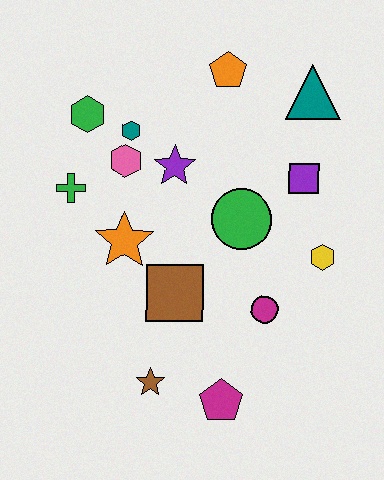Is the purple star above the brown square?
Yes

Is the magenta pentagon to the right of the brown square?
Yes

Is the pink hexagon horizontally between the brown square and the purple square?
No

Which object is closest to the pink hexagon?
The teal hexagon is closest to the pink hexagon.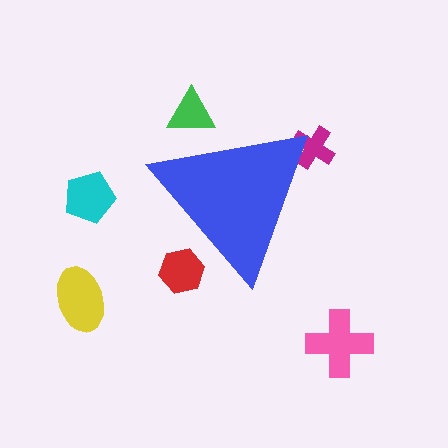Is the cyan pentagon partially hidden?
No, the cyan pentagon is fully visible.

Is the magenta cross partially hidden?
Yes, the magenta cross is partially hidden behind the blue triangle.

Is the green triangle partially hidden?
Yes, the green triangle is partially hidden behind the blue triangle.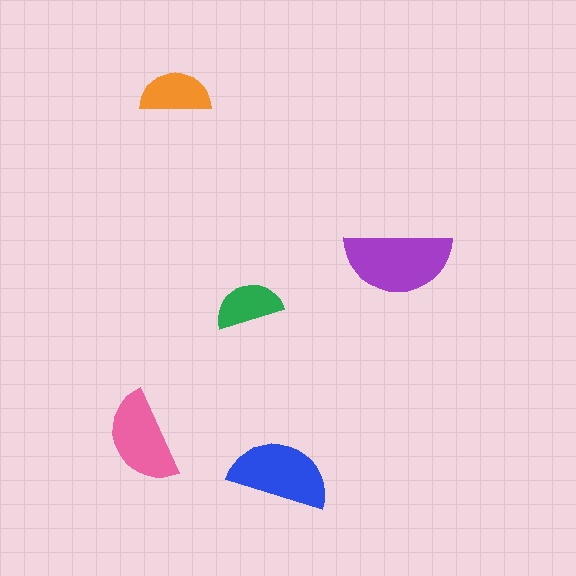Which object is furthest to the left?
The pink semicircle is leftmost.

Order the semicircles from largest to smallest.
the purple one, the blue one, the pink one, the orange one, the green one.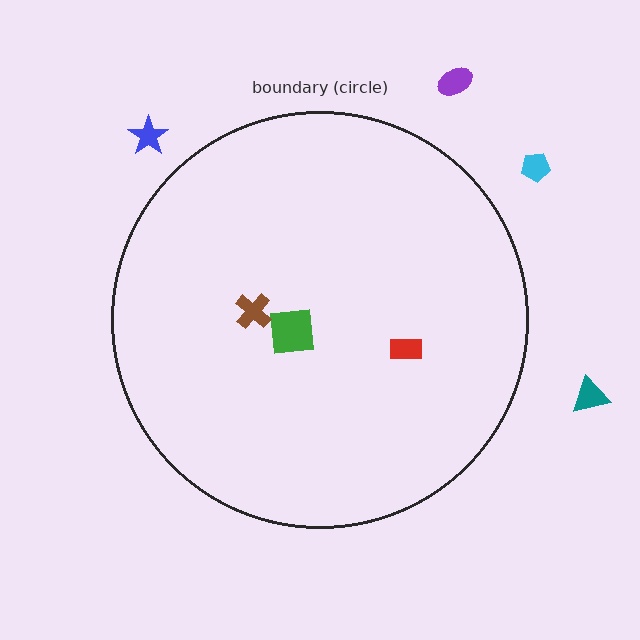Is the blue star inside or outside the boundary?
Outside.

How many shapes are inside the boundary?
3 inside, 4 outside.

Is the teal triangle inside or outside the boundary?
Outside.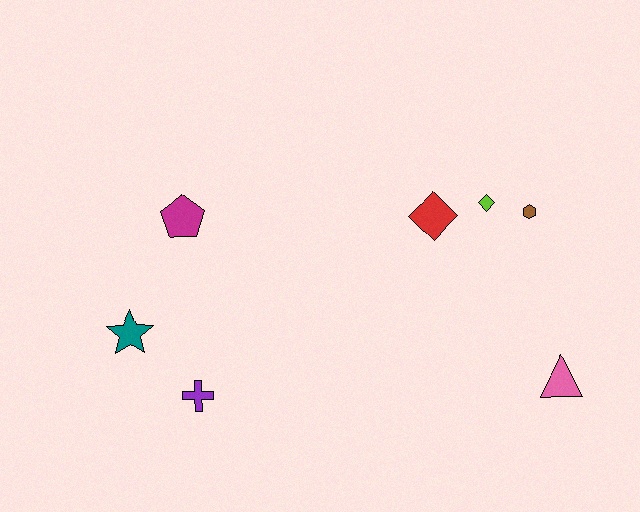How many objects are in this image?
There are 7 objects.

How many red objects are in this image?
There is 1 red object.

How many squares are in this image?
There are no squares.